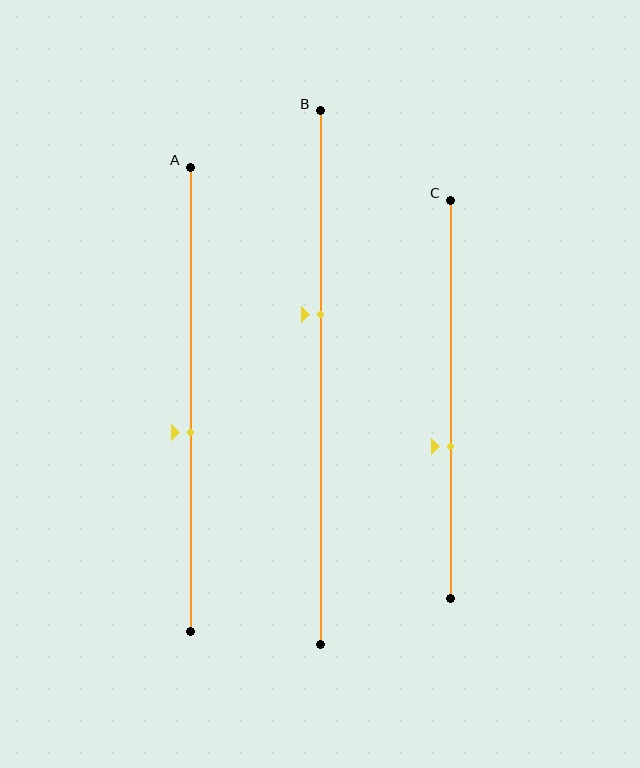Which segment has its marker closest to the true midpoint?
Segment A has its marker closest to the true midpoint.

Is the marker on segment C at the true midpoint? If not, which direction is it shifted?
No, the marker on segment C is shifted downward by about 12% of the segment length.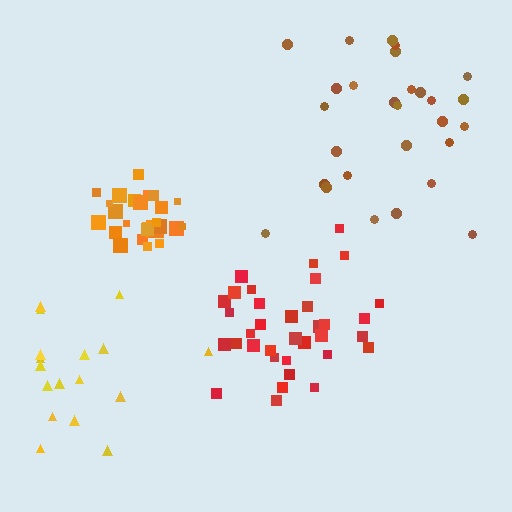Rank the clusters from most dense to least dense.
orange, red, brown, yellow.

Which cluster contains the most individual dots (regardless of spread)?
Red (35).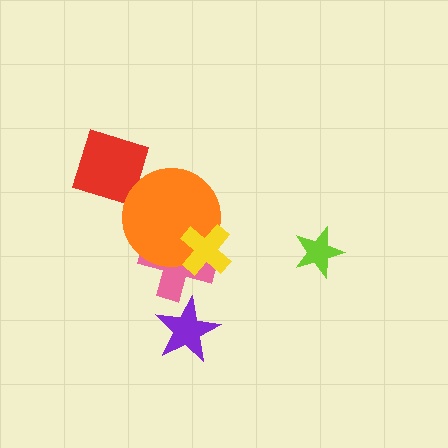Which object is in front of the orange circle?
The yellow cross is in front of the orange circle.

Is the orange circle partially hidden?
Yes, it is partially covered by another shape.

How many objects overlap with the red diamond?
1 object overlaps with the red diamond.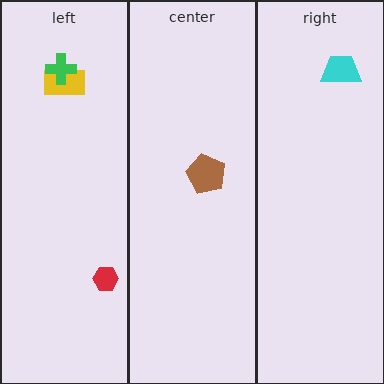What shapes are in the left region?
The yellow rectangle, the red hexagon, the green cross.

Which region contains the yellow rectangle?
The left region.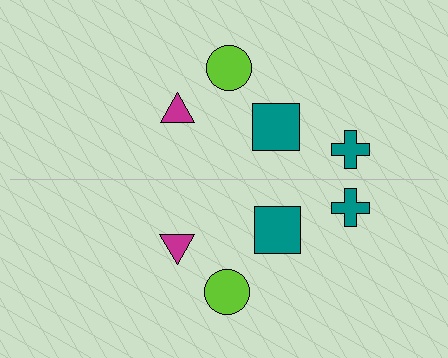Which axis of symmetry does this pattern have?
The pattern has a horizontal axis of symmetry running through the center of the image.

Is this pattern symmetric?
Yes, this pattern has bilateral (reflection) symmetry.